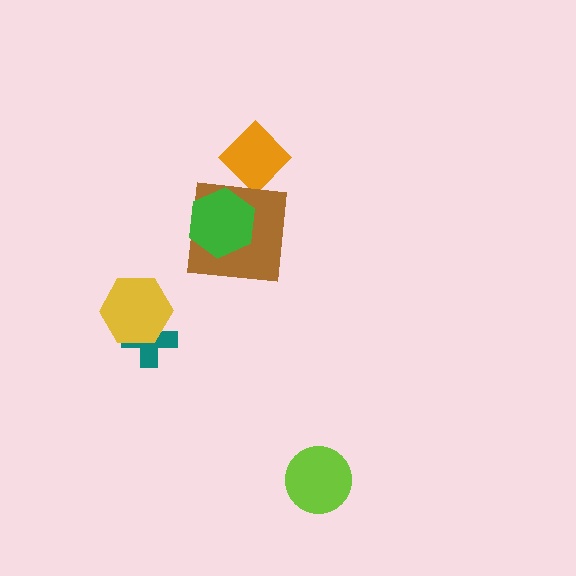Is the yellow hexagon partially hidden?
No, no other shape covers it.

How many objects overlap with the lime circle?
0 objects overlap with the lime circle.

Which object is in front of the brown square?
The green hexagon is in front of the brown square.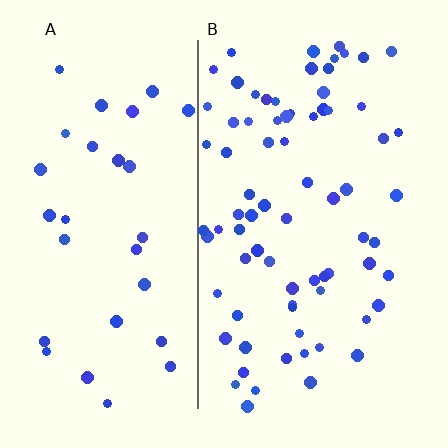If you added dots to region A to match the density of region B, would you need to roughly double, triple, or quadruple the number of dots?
Approximately double.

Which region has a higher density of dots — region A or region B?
B (the right).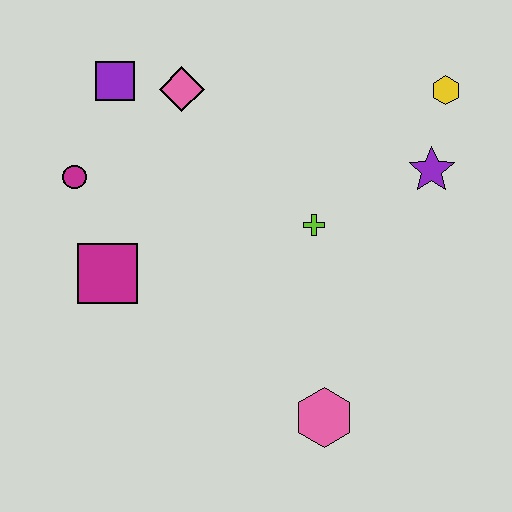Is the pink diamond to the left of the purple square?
No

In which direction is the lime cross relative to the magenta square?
The lime cross is to the right of the magenta square.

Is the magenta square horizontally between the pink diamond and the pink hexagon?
No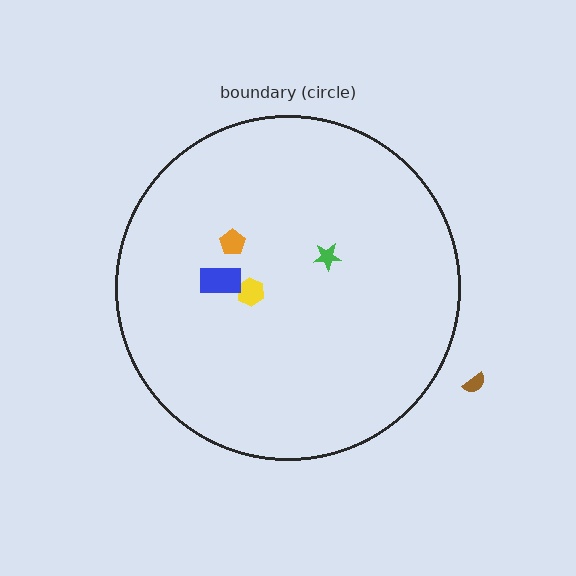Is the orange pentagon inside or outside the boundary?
Inside.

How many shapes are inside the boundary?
4 inside, 1 outside.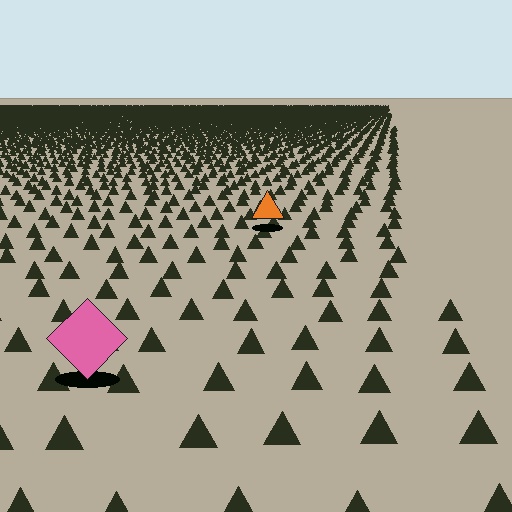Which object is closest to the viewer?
The pink diamond is closest. The texture marks near it are larger and more spread out.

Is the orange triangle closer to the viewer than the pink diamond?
No. The pink diamond is closer — you can tell from the texture gradient: the ground texture is coarser near it.